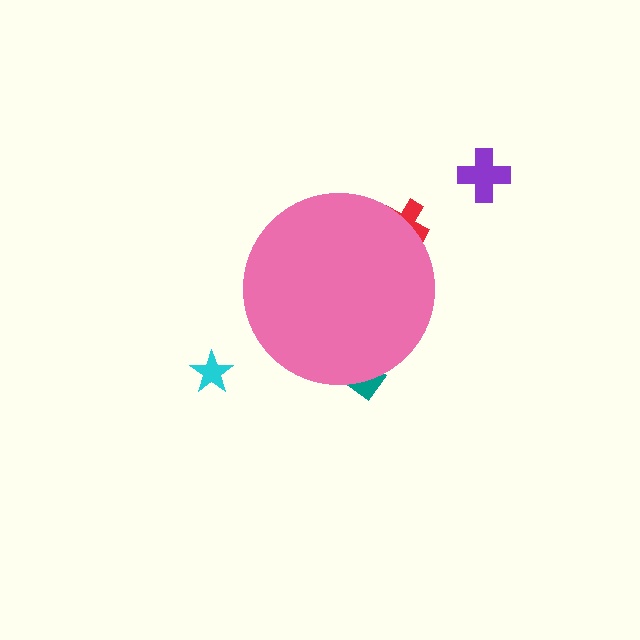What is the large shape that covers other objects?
A pink circle.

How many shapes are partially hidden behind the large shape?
2 shapes are partially hidden.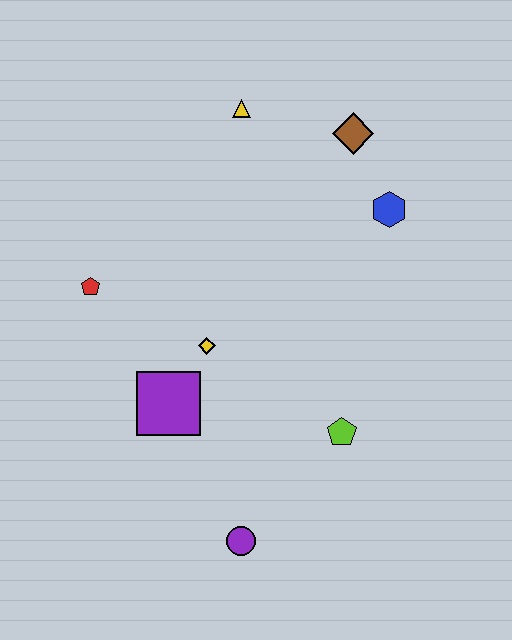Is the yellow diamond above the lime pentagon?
Yes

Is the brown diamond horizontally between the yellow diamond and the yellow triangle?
No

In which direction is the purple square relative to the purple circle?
The purple square is above the purple circle.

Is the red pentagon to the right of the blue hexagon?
No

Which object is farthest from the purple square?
The brown diamond is farthest from the purple square.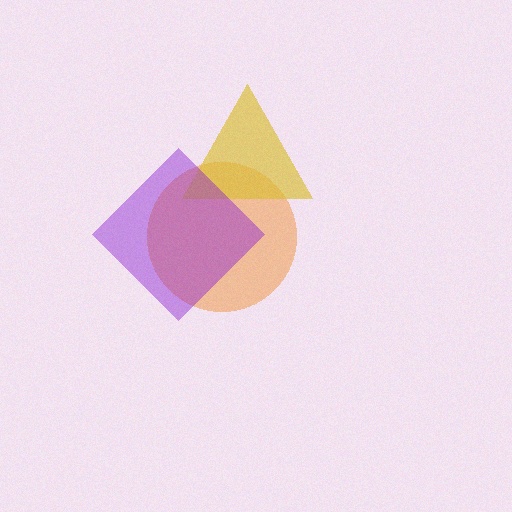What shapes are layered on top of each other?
The layered shapes are: an orange circle, a yellow triangle, a purple diamond.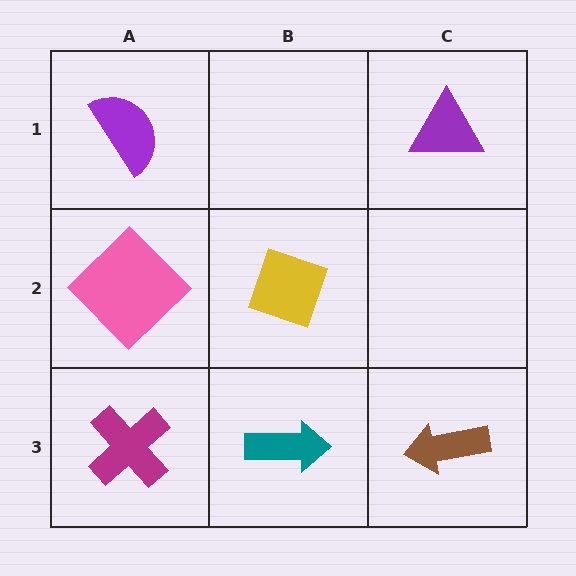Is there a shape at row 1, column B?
No, that cell is empty.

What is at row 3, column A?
A magenta cross.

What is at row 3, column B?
A teal arrow.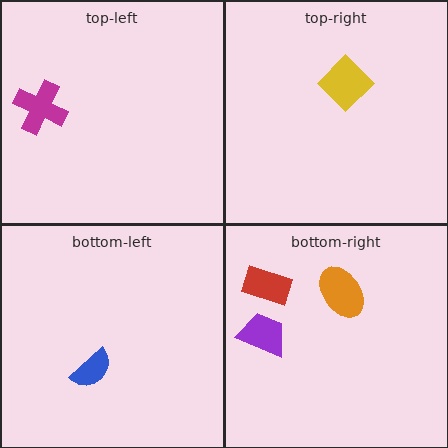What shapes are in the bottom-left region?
The blue semicircle.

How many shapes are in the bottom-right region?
3.